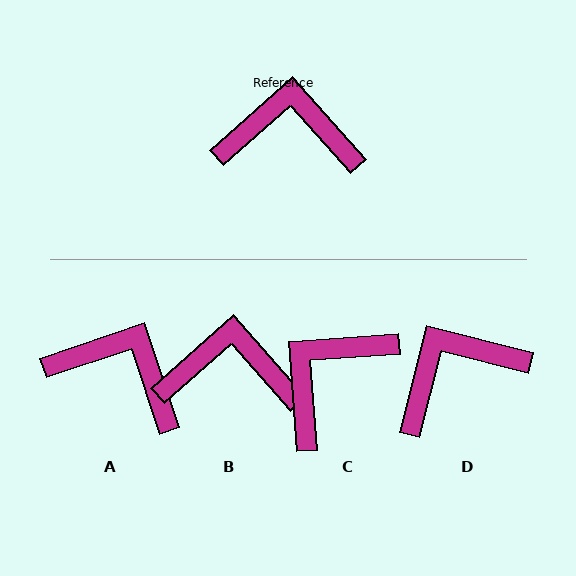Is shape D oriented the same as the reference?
No, it is off by about 34 degrees.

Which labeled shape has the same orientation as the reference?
B.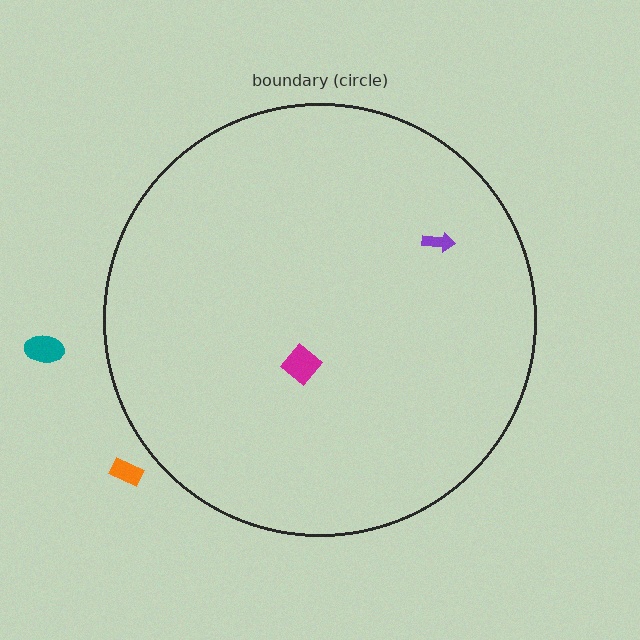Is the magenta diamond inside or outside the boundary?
Inside.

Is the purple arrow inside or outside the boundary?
Inside.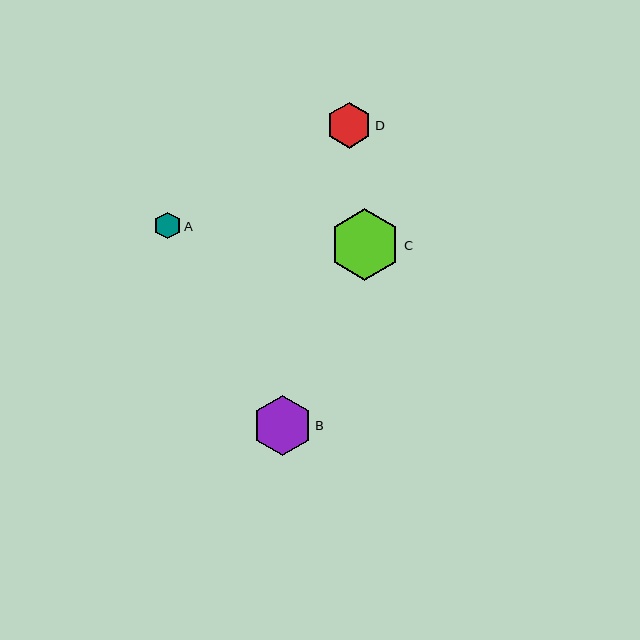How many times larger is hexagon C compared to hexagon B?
Hexagon C is approximately 1.2 times the size of hexagon B.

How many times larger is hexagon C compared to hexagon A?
Hexagon C is approximately 2.7 times the size of hexagon A.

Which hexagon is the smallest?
Hexagon A is the smallest with a size of approximately 27 pixels.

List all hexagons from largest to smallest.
From largest to smallest: C, B, D, A.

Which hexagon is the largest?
Hexagon C is the largest with a size of approximately 71 pixels.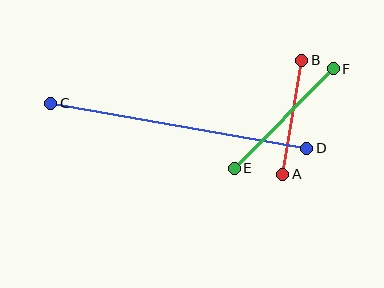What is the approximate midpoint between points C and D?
The midpoint is at approximately (179, 126) pixels.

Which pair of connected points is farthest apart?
Points C and D are farthest apart.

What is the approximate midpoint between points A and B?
The midpoint is at approximately (292, 117) pixels.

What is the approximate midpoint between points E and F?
The midpoint is at approximately (284, 119) pixels.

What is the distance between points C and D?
The distance is approximately 259 pixels.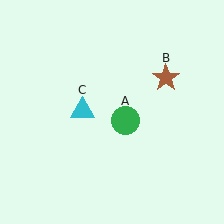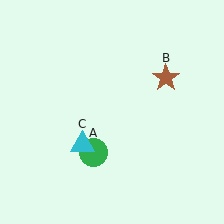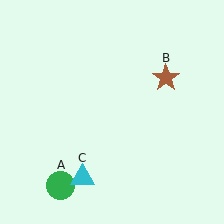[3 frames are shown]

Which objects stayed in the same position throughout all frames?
Brown star (object B) remained stationary.